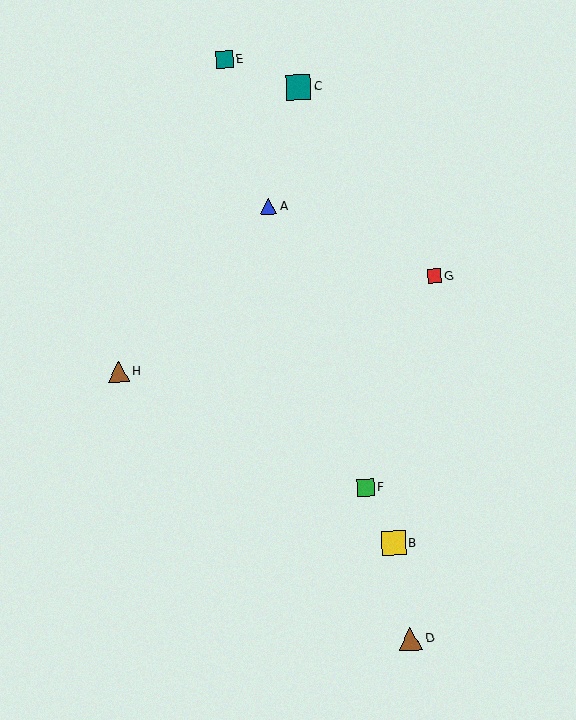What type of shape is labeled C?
Shape C is a teal square.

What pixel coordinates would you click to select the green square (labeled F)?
Click at (366, 488) to select the green square F.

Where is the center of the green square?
The center of the green square is at (366, 488).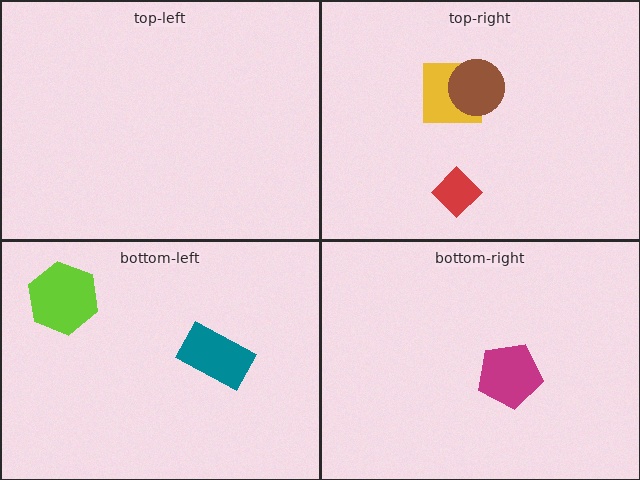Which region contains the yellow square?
The top-right region.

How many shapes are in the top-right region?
3.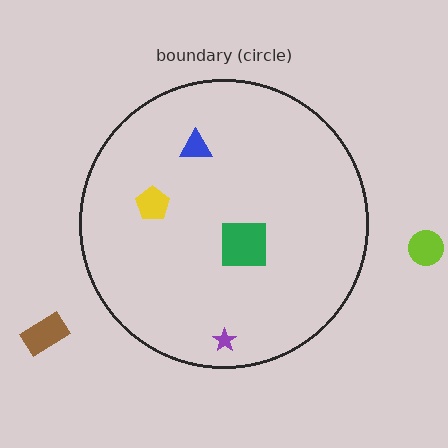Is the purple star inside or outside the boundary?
Inside.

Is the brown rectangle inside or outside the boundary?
Outside.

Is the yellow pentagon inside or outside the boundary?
Inside.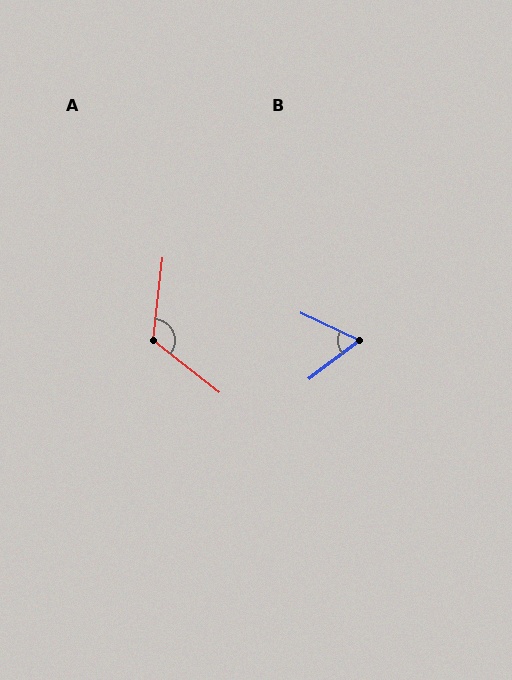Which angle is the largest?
A, at approximately 122 degrees.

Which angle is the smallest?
B, at approximately 63 degrees.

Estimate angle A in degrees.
Approximately 122 degrees.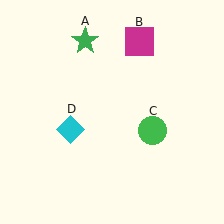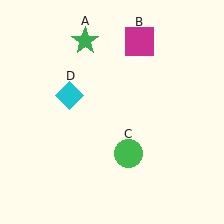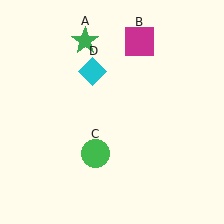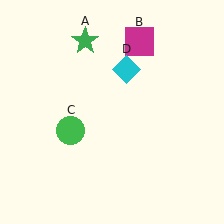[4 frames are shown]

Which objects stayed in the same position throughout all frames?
Green star (object A) and magenta square (object B) remained stationary.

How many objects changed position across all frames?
2 objects changed position: green circle (object C), cyan diamond (object D).